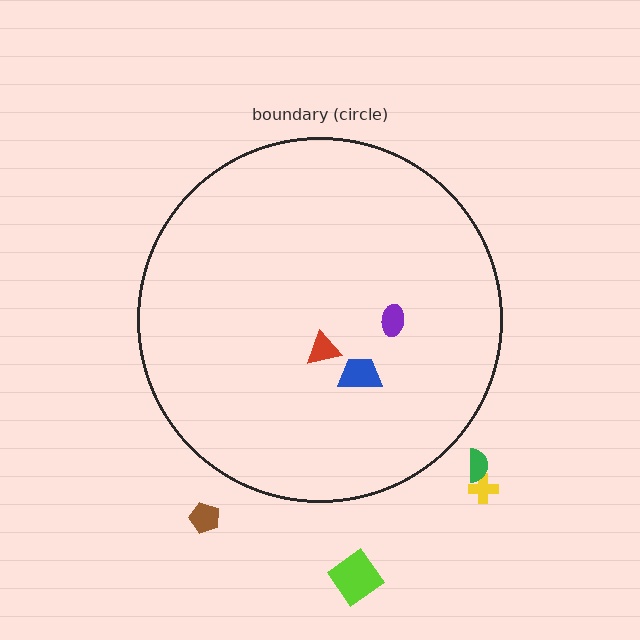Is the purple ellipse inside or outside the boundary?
Inside.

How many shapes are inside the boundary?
3 inside, 4 outside.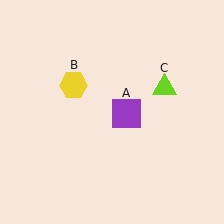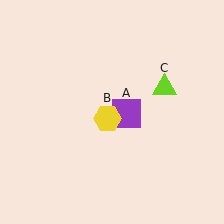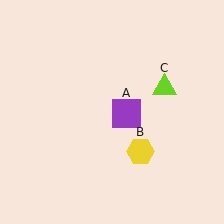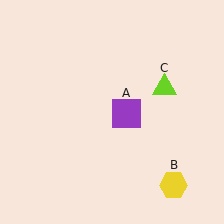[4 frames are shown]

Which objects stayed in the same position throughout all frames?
Purple square (object A) and lime triangle (object C) remained stationary.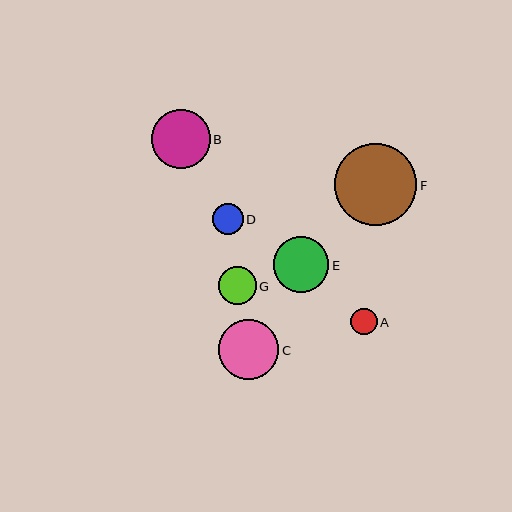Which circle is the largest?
Circle F is the largest with a size of approximately 82 pixels.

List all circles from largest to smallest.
From largest to smallest: F, C, B, E, G, D, A.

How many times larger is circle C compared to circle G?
Circle C is approximately 1.6 times the size of circle G.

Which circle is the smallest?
Circle A is the smallest with a size of approximately 26 pixels.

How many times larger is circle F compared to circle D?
Circle F is approximately 2.6 times the size of circle D.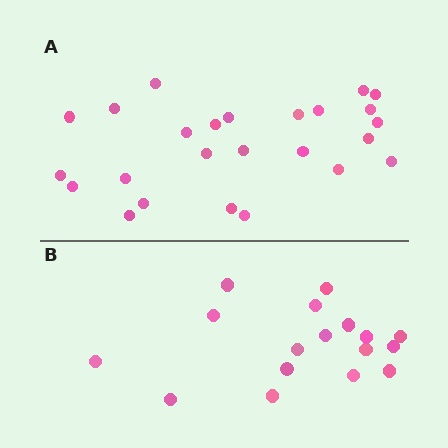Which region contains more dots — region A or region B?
Region A (the top region) has more dots.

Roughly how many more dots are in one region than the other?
Region A has roughly 8 or so more dots than region B.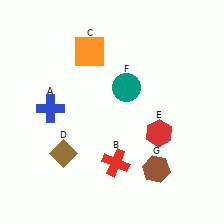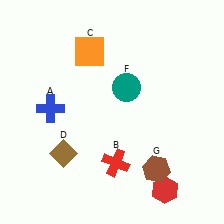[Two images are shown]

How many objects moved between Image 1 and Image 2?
1 object moved between the two images.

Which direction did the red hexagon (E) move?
The red hexagon (E) moved down.